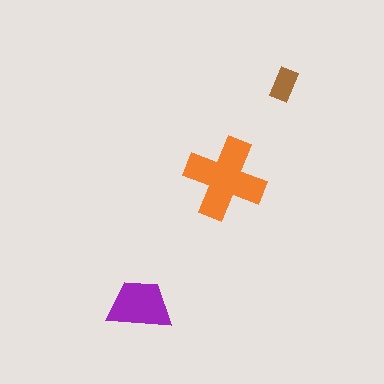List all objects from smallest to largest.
The brown rectangle, the purple trapezoid, the orange cross.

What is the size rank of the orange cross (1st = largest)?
1st.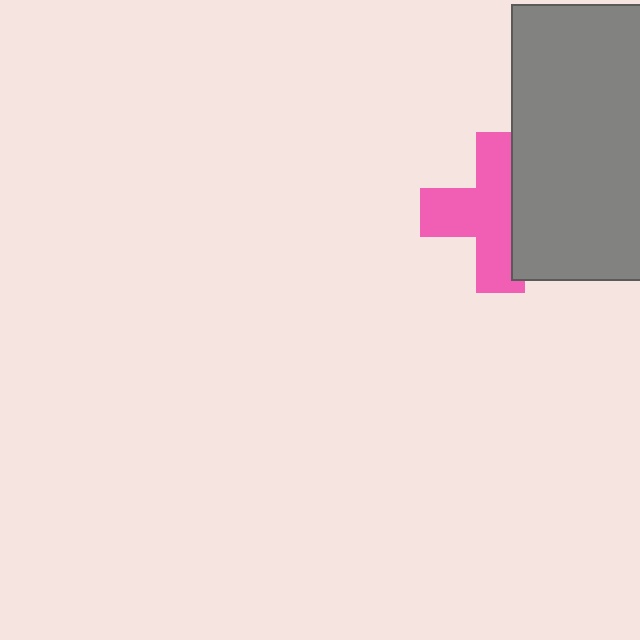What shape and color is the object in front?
The object in front is a gray rectangle.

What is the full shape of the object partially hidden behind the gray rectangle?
The partially hidden object is a pink cross.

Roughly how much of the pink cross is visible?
About half of it is visible (roughly 64%).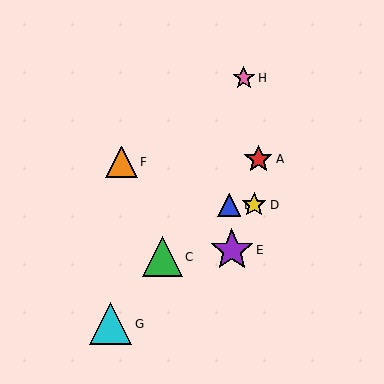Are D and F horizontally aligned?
No, D is at y≈205 and F is at y≈162.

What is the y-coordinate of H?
Object H is at y≈78.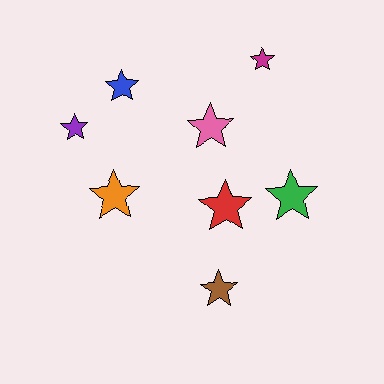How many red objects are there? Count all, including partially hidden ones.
There is 1 red object.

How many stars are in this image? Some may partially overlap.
There are 8 stars.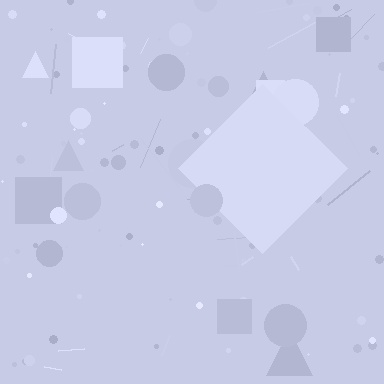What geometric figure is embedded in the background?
A diamond is embedded in the background.